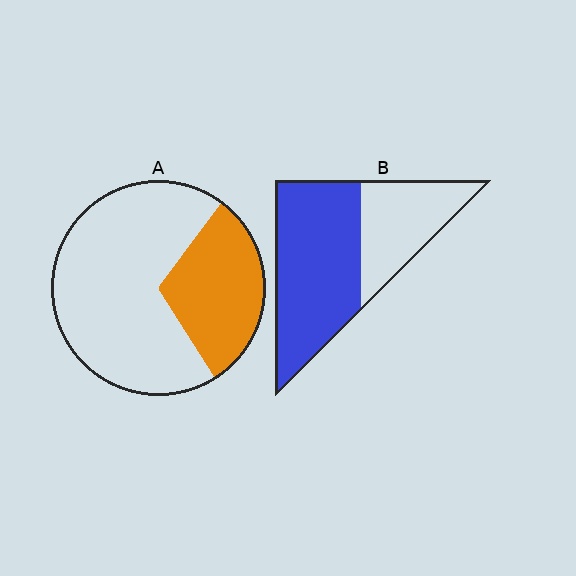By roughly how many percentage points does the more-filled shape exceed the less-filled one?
By roughly 35 percentage points (B over A).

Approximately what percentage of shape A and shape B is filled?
A is approximately 30% and B is approximately 65%.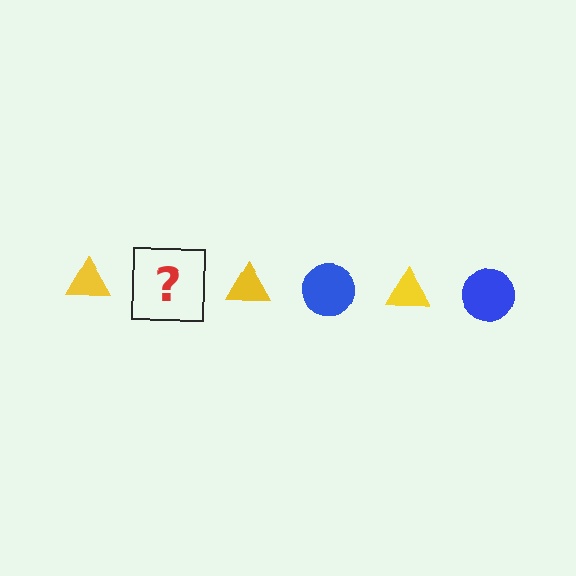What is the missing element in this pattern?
The missing element is a blue circle.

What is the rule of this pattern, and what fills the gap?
The rule is that the pattern alternates between yellow triangle and blue circle. The gap should be filled with a blue circle.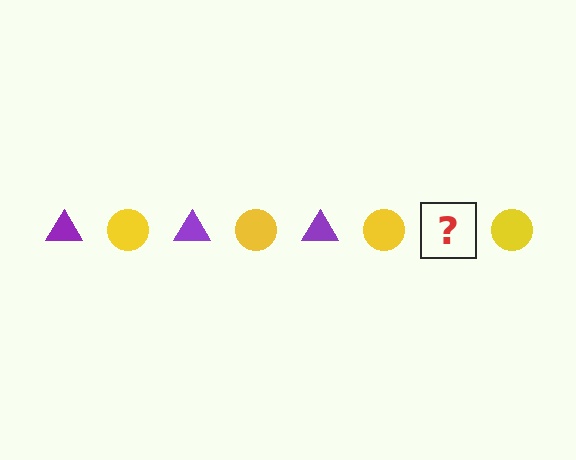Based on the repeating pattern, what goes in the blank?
The blank should be a purple triangle.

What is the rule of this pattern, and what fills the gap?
The rule is that the pattern alternates between purple triangle and yellow circle. The gap should be filled with a purple triangle.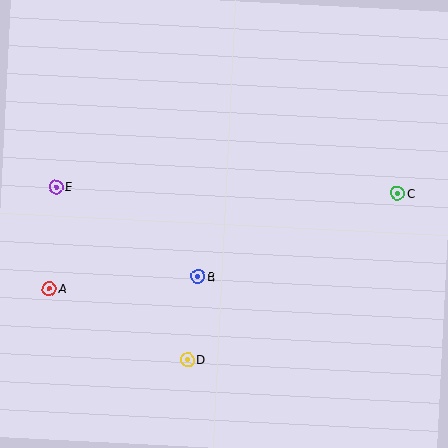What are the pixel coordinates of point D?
Point D is at (188, 360).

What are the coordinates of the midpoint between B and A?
The midpoint between B and A is at (124, 283).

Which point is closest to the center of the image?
Point B at (198, 277) is closest to the center.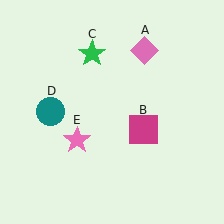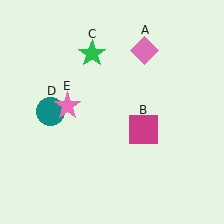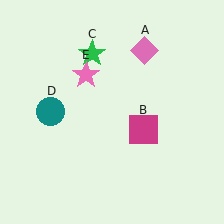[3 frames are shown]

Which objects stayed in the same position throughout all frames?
Pink diamond (object A) and magenta square (object B) and green star (object C) and teal circle (object D) remained stationary.